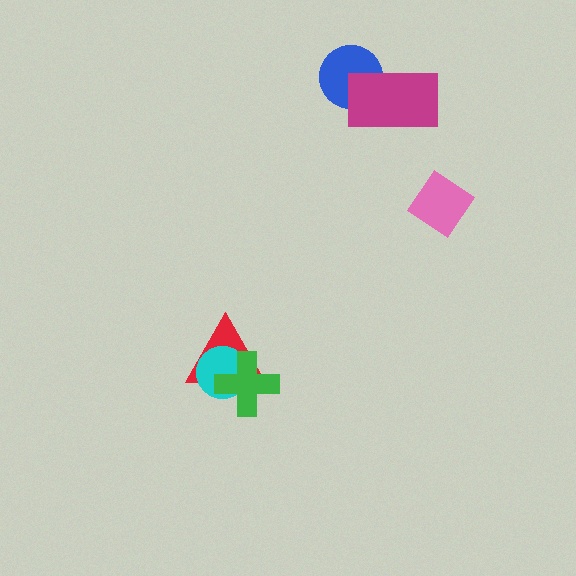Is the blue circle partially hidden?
Yes, it is partially covered by another shape.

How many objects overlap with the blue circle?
1 object overlaps with the blue circle.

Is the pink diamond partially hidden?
No, no other shape covers it.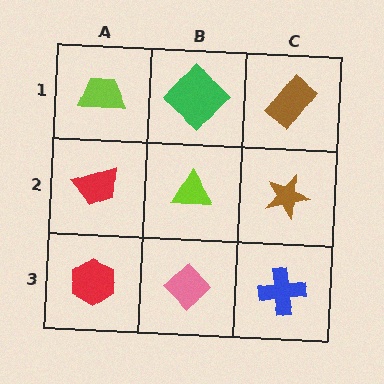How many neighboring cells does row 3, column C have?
2.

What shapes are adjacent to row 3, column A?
A red trapezoid (row 2, column A), a pink diamond (row 3, column B).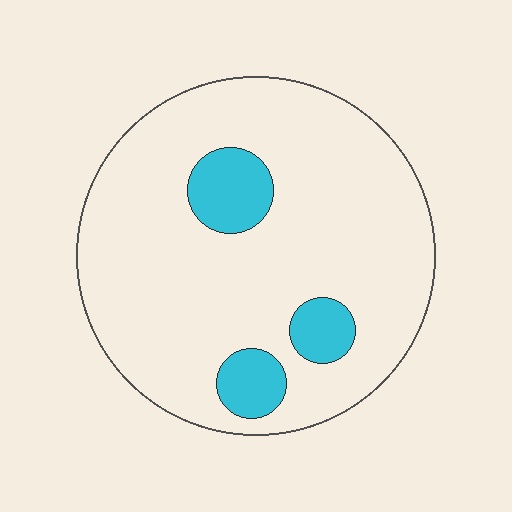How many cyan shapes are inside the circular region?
3.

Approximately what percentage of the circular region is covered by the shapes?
Approximately 15%.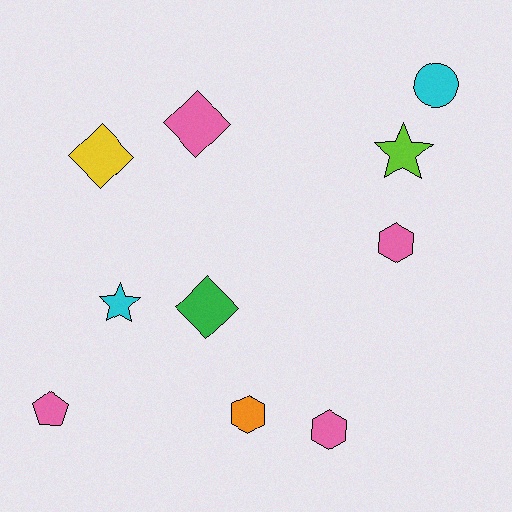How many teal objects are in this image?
There are no teal objects.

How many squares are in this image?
There are no squares.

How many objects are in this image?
There are 10 objects.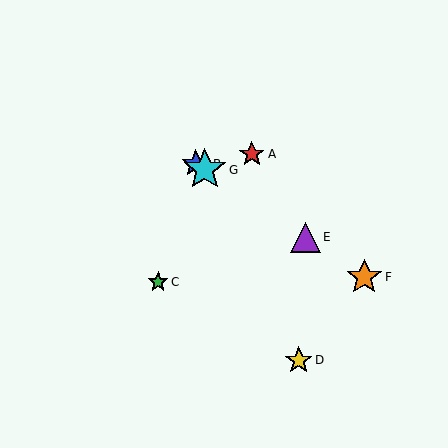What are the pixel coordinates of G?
Object G is at (205, 170).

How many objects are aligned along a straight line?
4 objects (B, E, F, G) are aligned along a straight line.